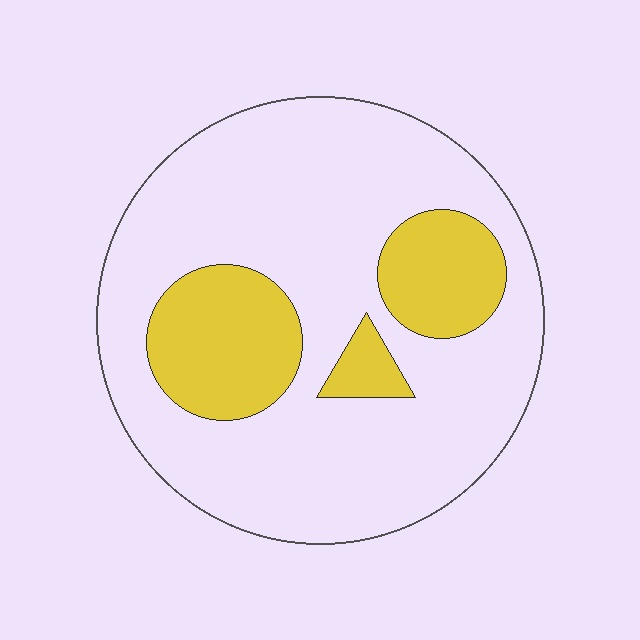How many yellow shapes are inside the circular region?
3.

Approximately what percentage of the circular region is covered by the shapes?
Approximately 25%.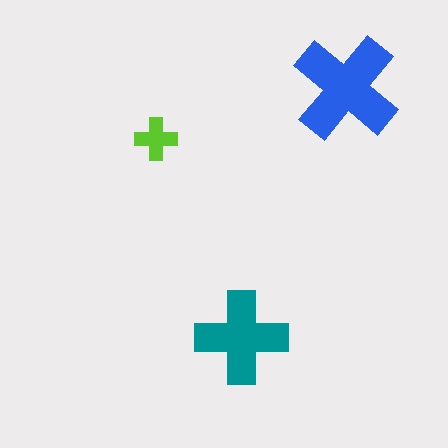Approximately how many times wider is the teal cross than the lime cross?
About 2 times wider.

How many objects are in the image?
There are 3 objects in the image.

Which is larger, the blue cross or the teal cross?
The blue one.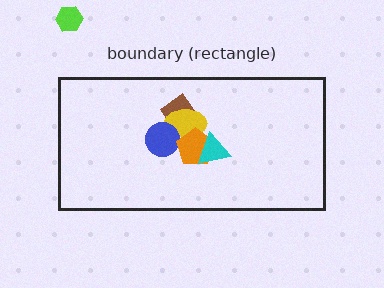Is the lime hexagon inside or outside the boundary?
Outside.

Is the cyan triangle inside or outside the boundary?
Inside.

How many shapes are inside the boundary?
5 inside, 1 outside.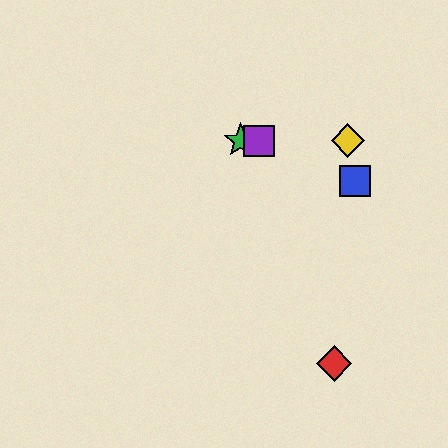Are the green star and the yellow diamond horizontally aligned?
Yes, both are at y≈141.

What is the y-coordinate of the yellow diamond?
The yellow diamond is at y≈141.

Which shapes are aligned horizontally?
The green star, the yellow diamond, the purple square are aligned horizontally.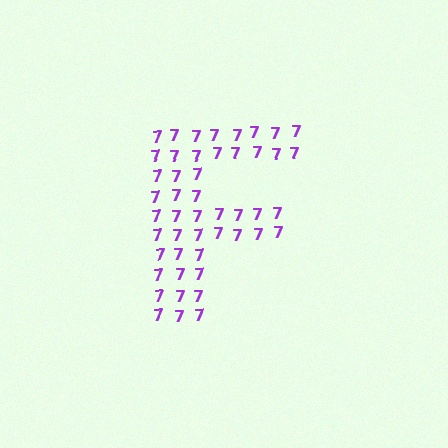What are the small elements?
The small elements are digit 7's.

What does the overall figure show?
The overall figure shows the letter F.